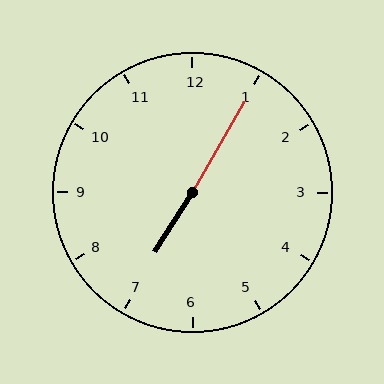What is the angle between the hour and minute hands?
Approximately 178 degrees.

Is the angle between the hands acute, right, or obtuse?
It is obtuse.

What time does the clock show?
7:05.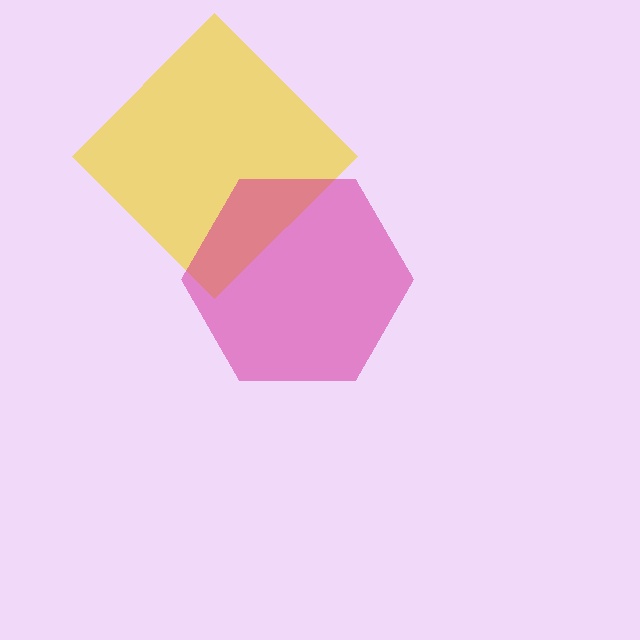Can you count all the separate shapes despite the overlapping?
Yes, there are 2 separate shapes.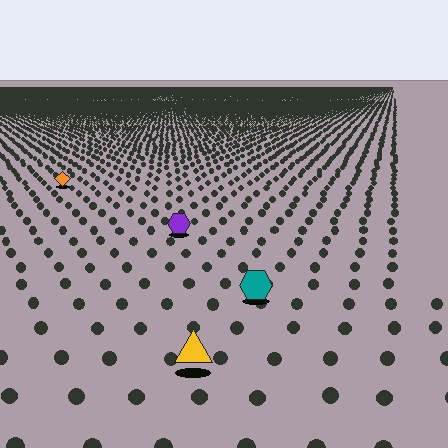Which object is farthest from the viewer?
The orange diamond is farthest from the viewer. It appears smaller and the ground texture around it is denser.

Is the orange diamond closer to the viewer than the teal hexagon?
No. The teal hexagon is closer — you can tell from the texture gradient: the ground texture is coarser near it.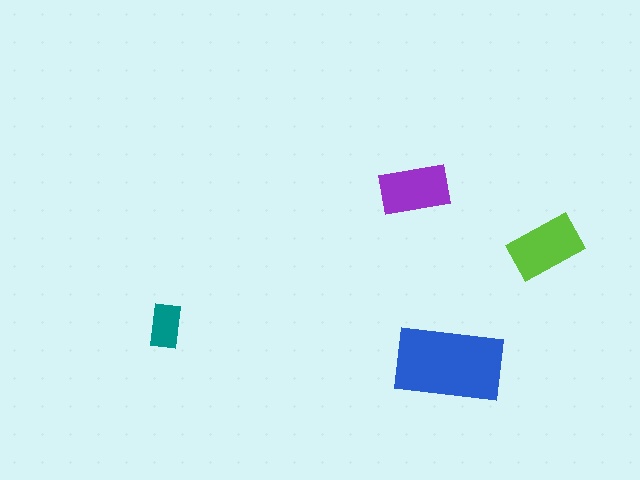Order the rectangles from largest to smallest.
the blue one, the lime one, the purple one, the teal one.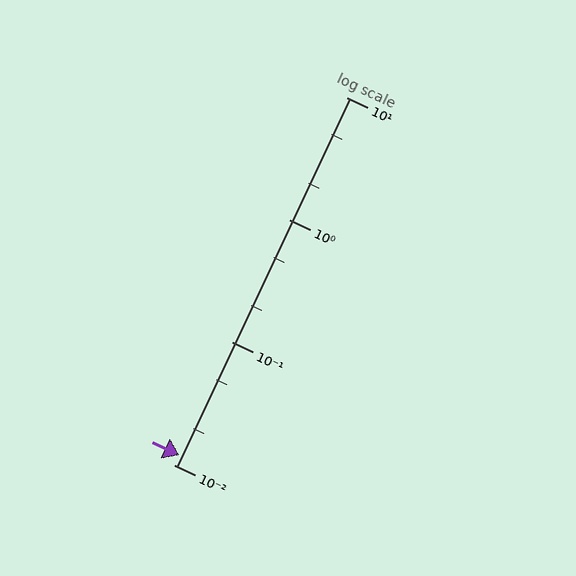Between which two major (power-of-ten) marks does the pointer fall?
The pointer is between 0.01 and 0.1.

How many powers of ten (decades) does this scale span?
The scale spans 3 decades, from 0.01 to 10.